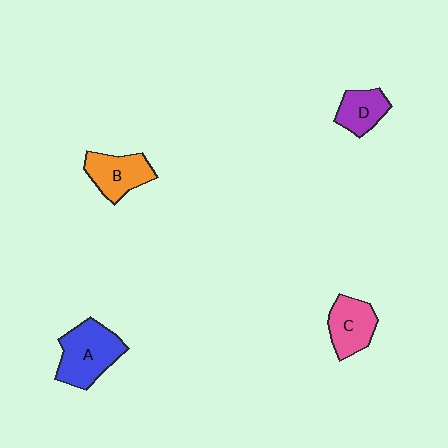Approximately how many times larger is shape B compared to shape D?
Approximately 1.3 times.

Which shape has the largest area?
Shape A (blue).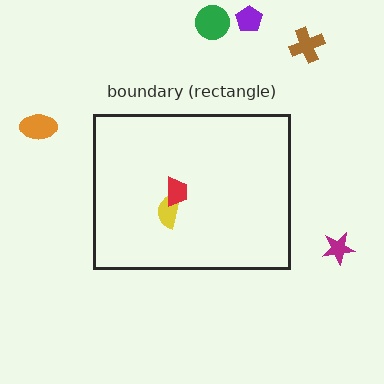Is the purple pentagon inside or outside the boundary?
Outside.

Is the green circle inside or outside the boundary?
Outside.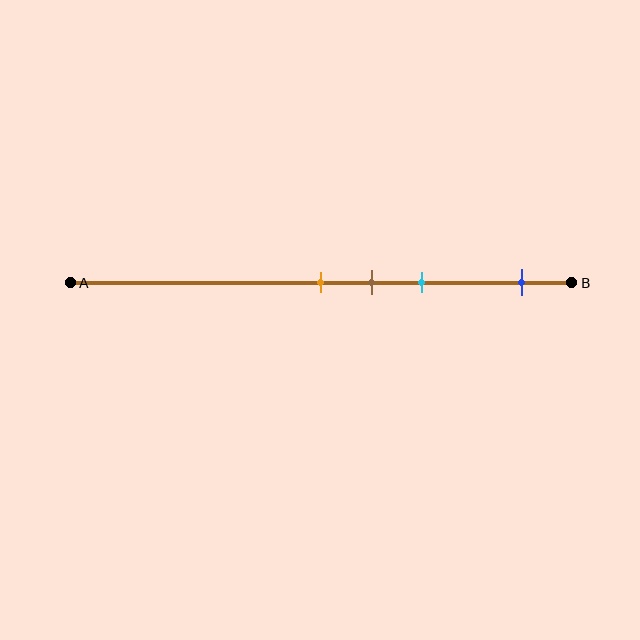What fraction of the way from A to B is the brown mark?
The brown mark is approximately 60% (0.6) of the way from A to B.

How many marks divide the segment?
There are 4 marks dividing the segment.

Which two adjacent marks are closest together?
The orange and brown marks are the closest adjacent pair.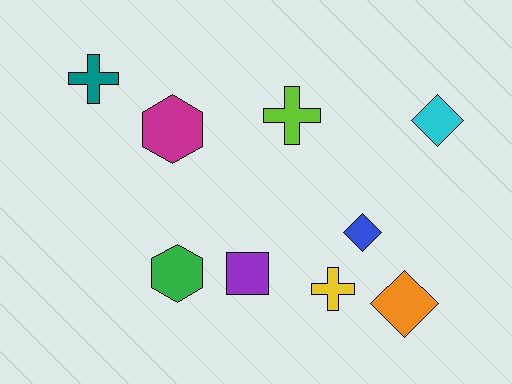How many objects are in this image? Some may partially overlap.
There are 9 objects.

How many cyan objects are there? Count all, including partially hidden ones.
There is 1 cyan object.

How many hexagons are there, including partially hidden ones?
There are 2 hexagons.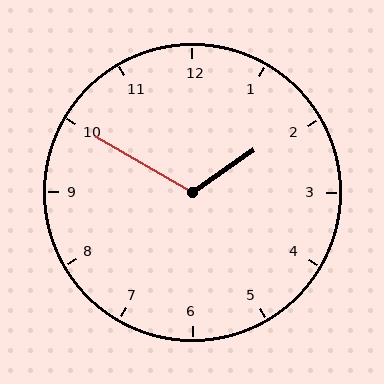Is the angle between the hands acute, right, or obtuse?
It is obtuse.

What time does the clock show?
1:50.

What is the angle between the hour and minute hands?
Approximately 115 degrees.